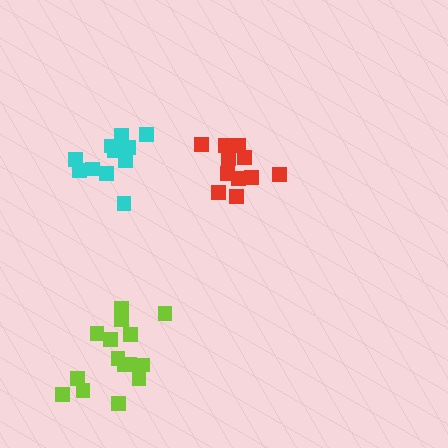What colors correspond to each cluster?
The clusters are colored: lime, cyan, red.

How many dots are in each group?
Group 1: 15 dots, Group 2: 12 dots, Group 3: 11 dots (38 total).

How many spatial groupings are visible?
There are 3 spatial groupings.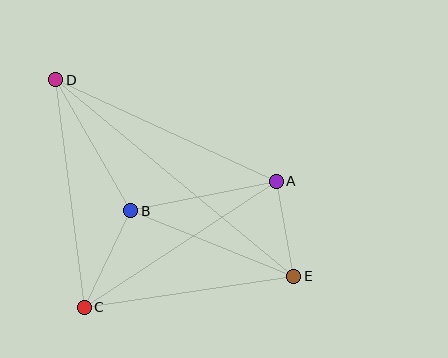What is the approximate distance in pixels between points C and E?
The distance between C and E is approximately 212 pixels.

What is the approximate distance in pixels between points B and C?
The distance between B and C is approximately 107 pixels.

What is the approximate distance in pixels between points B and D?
The distance between B and D is approximately 151 pixels.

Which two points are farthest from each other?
Points D and E are farthest from each other.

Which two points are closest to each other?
Points A and E are closest to each other.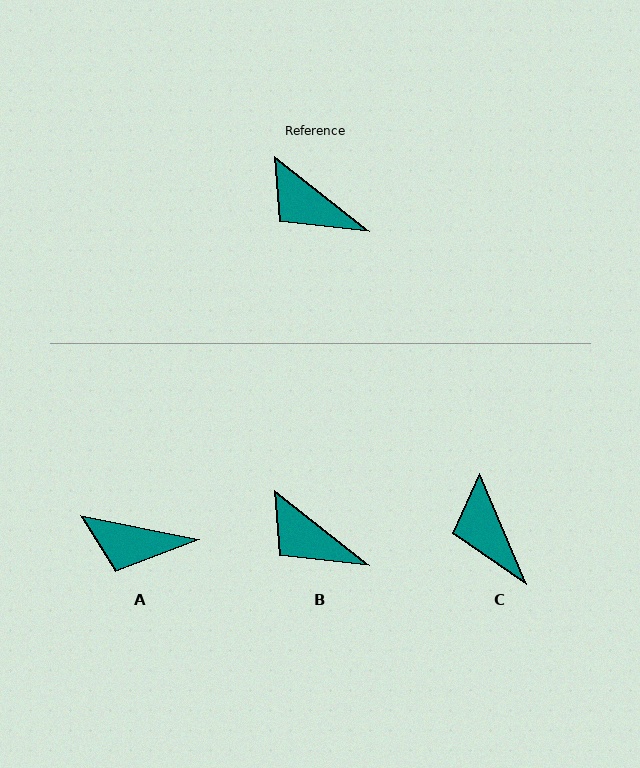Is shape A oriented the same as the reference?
No, it is off by about 27 degrees.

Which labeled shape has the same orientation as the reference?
B.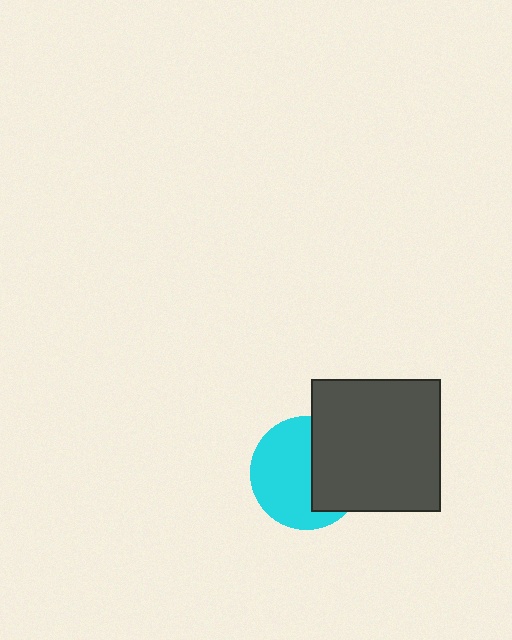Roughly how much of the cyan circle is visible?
About half of it is visible (roughly 60%).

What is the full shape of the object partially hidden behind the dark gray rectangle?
The partially hidden object is a cyan circle.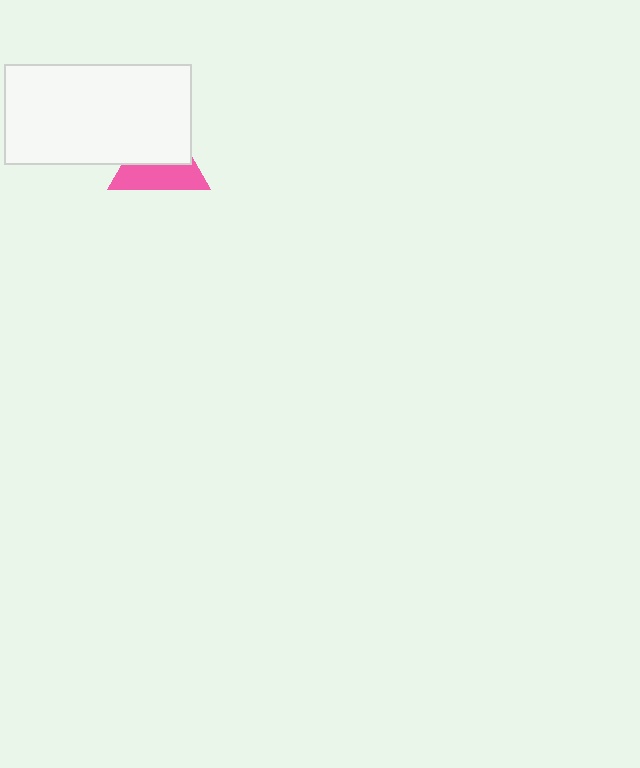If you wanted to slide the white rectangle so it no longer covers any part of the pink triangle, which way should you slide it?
Slide it up — that is the most direct way to separate the two shapes.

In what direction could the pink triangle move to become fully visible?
The pink triangle could move down. That would shift it out from behind the white rectangle entirely.